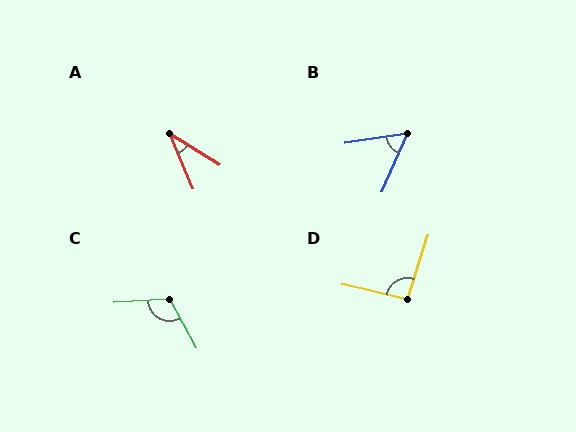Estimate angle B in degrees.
Approximately 58 degrees.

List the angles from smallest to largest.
A (35°), B (58°), D (95°), C (115°).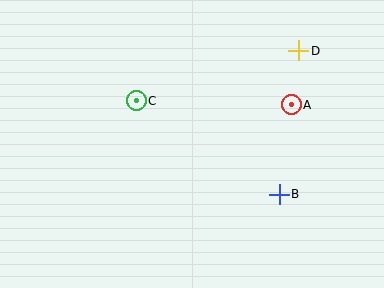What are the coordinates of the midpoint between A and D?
The midpoint between A and D is at (295, 78).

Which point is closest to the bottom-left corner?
Point C is closest to the bottom-left corner.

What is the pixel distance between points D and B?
The distance between D and B is 145 pixels.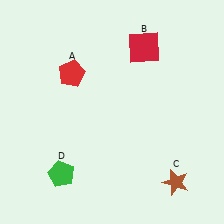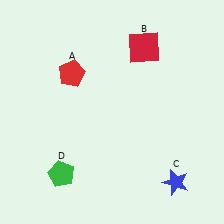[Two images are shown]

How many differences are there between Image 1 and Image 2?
There is 1 difference between the two images.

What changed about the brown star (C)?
In Image 1, C is brown. In Image 2, it changed to blue.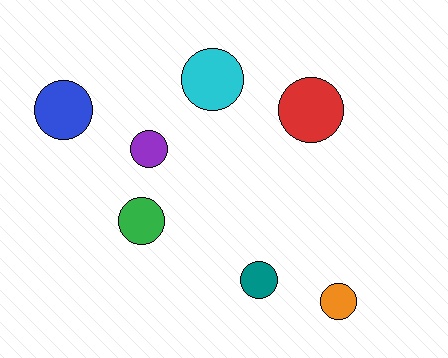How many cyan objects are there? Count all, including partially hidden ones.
There is 1 cyan object.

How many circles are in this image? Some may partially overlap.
There are 7 circles.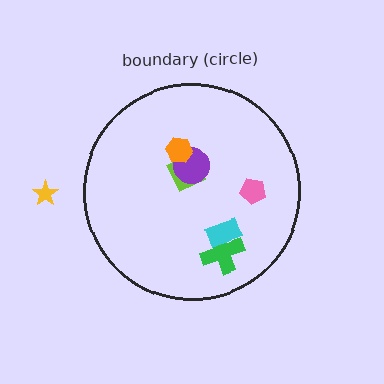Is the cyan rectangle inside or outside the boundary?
Inside.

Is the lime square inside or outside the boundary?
Inside.